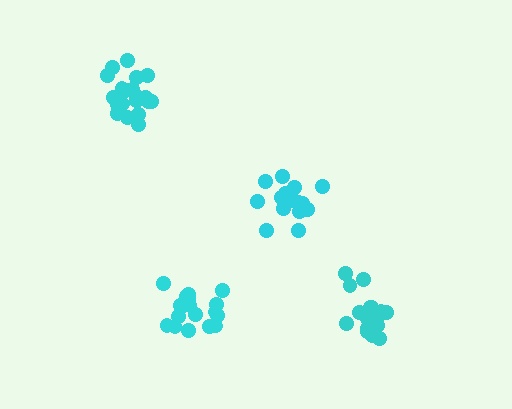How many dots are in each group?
Group 1: 17 dots, Group 2: 20 dots, Group 3: 18 dots, Group 4: 18 dots (73 total).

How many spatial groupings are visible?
There are 4 spatial groupings.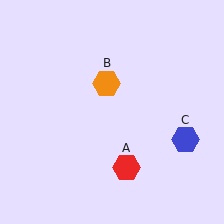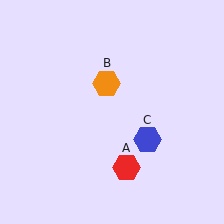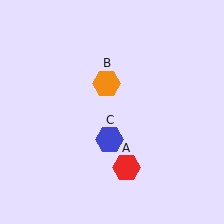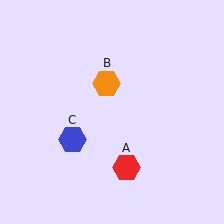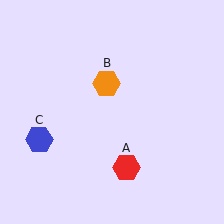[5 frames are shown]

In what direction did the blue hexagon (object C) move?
The blue hexagon (object C) moved left.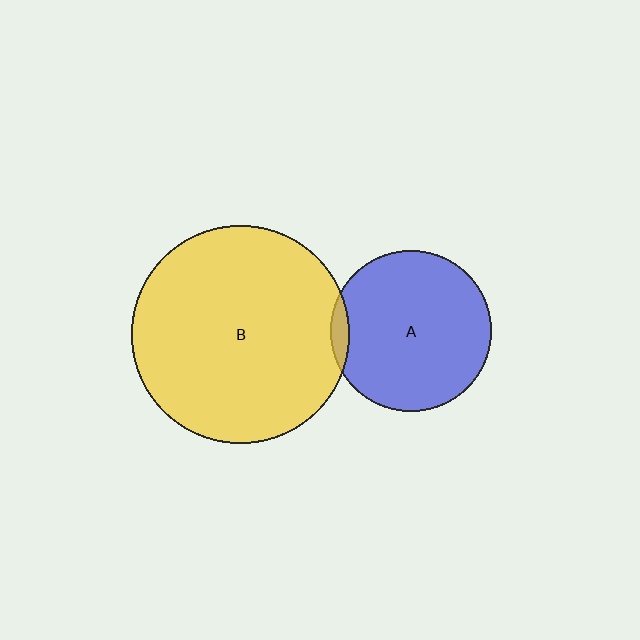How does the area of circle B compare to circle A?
Approximately 1.8 times.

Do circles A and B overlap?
Yes.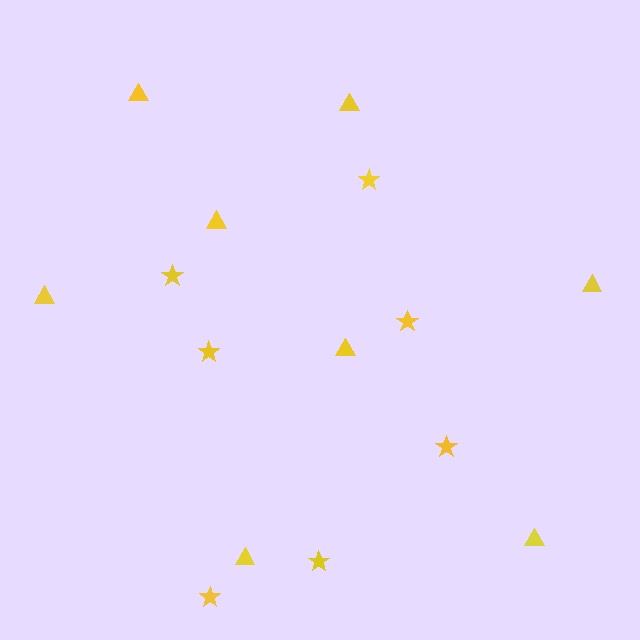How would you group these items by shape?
There are 2 groups: one group of triangles (8) and one group of stars (7).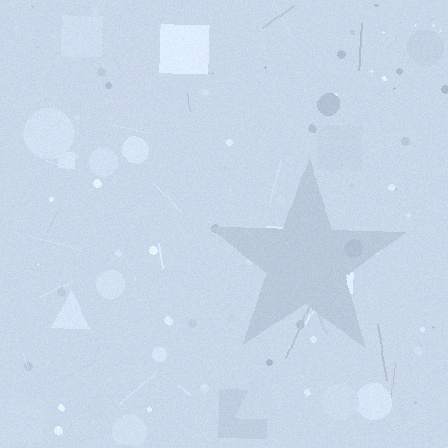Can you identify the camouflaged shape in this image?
The camouflaged shape is a star.